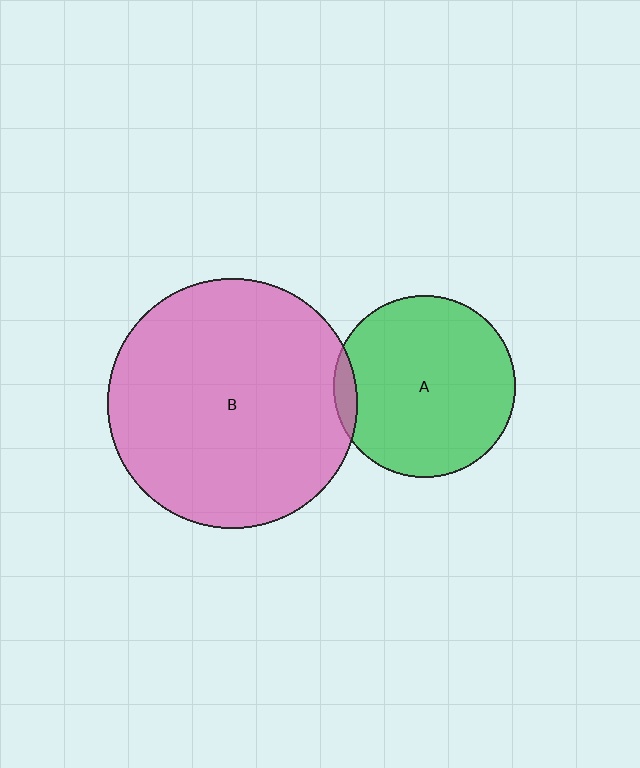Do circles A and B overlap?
Yes.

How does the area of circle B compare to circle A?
Approximately 1.9 times.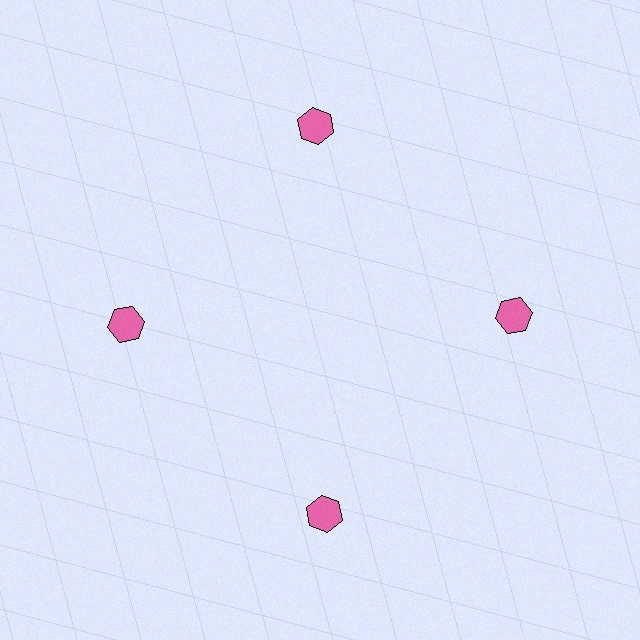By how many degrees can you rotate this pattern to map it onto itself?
The pattern maps onto itself every 90 degrees of rotation.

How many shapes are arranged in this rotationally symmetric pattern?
There are 4 shapes, arranged in 4 groups of 1.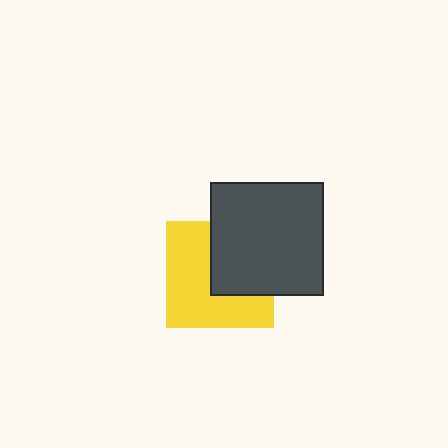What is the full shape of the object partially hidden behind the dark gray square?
The partially hidden object is a yellow square.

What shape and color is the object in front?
The object in front is a dark gray square.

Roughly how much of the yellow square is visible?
About half of it is visible (roughly 59%).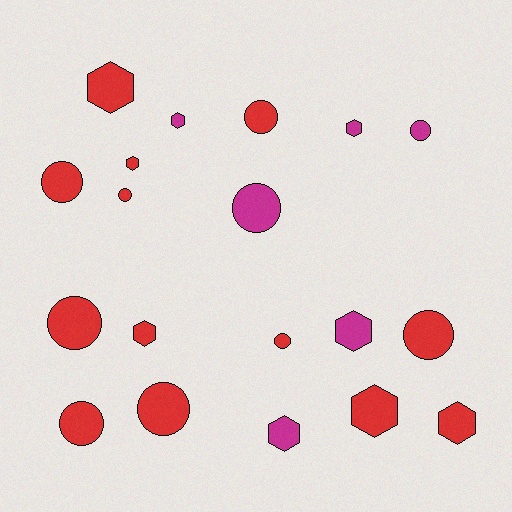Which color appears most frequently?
Red, with 13 objects.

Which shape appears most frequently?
Circle, with 10 objects.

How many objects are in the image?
There are 19 objects.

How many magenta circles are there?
There are 2 magenta circles.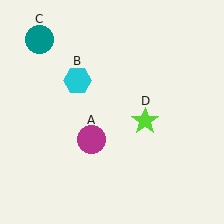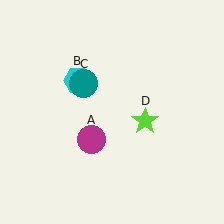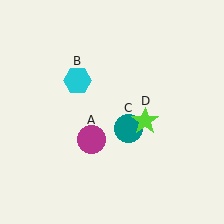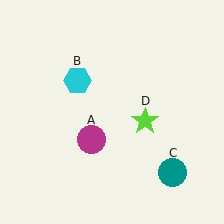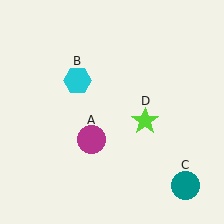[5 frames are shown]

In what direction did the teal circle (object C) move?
The teal circle (object C) moved down and to the right.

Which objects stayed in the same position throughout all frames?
Magenta circle (object A) and cyan hexagon (object B) and lime star (object D) remained stationary.